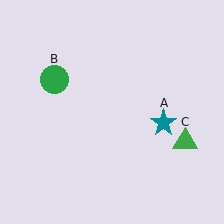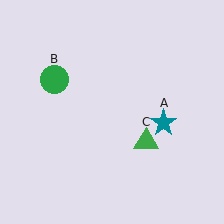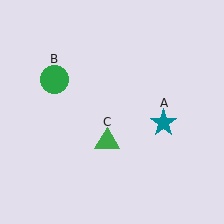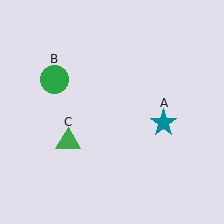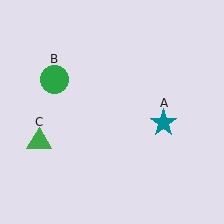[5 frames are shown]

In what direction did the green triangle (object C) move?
The green triangle (object C) moved left.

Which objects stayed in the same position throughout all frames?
Teal star (object A) and green circle (object B) remained stationary.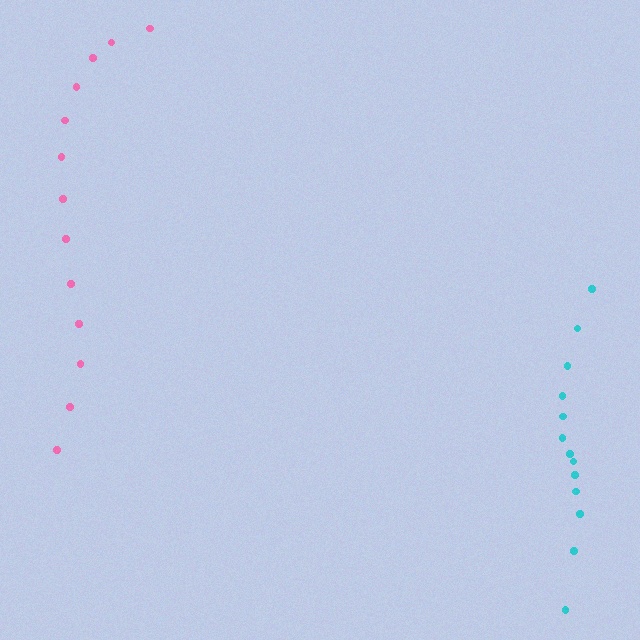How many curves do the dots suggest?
There are 2 distinct paths.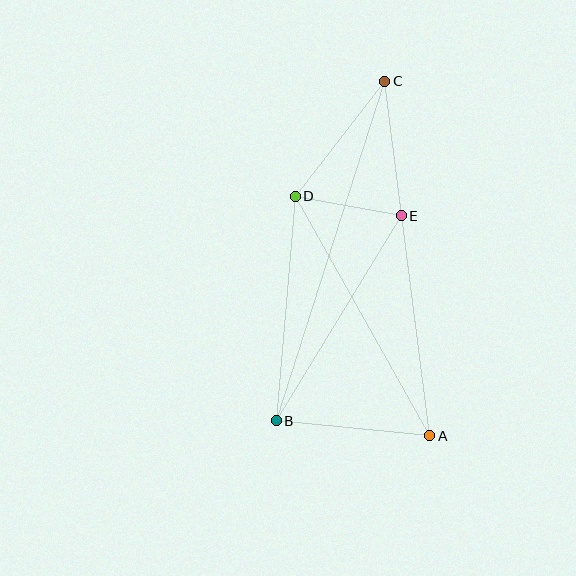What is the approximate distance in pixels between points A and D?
The distance between A and D is approximately 275 pixels.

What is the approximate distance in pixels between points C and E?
The distance between C and E is approximately 136 pixels.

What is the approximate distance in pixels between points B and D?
The distance between B and D is approximately 225 pixels.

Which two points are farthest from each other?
Points A and C are farthest from each other.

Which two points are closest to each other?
Points D and E are closest to each other.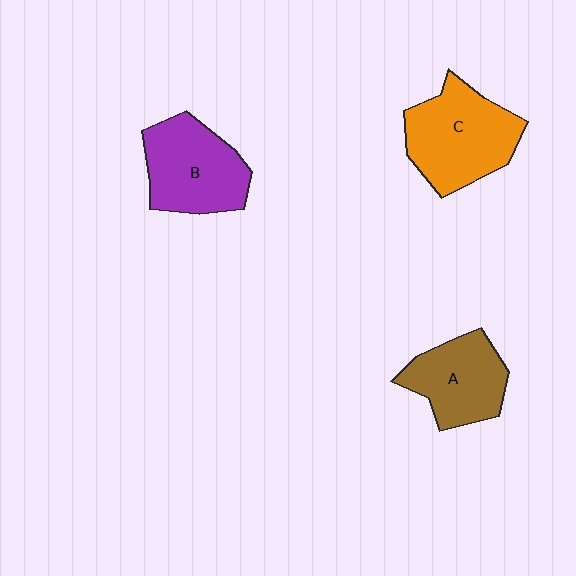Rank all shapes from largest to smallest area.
From largest to smallest: C (orange), B (purple), A (brown).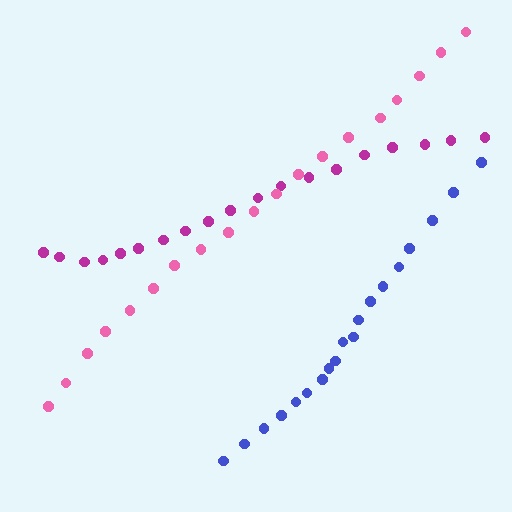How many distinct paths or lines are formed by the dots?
There are 3 distinct paths.